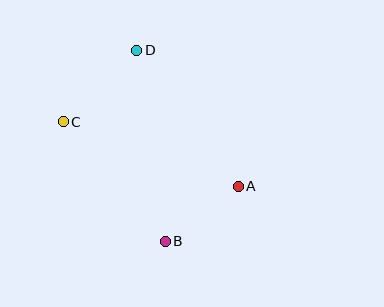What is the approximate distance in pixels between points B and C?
The distance between B and C is approximately 157 pixels.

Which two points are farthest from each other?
Points B and D are farthest from each other.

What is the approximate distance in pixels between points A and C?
The distance between A and C is approximately 186 pixels.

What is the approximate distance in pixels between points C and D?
The distance between C and D is approximately 102 pixels.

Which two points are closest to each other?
Points A and B are closest to each other.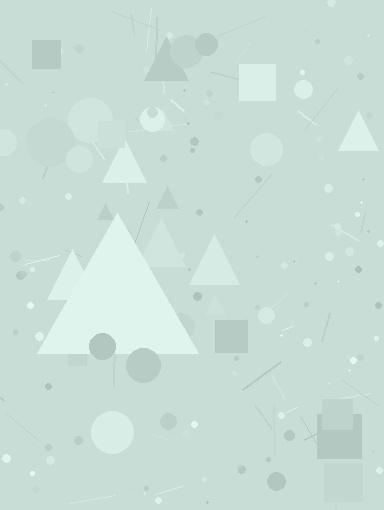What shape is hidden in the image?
A triangle is hidden in the image.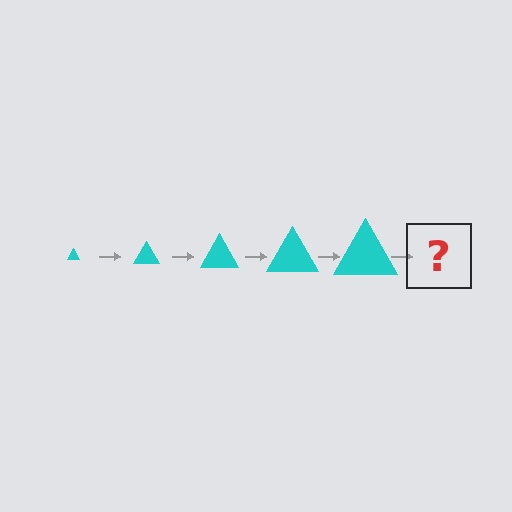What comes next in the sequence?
The next element should be a cyan triangle, larger than the previous one.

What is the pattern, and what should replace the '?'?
The pattern is that the triangle gets progressively larger each step. The '?' should be a cyan triangle, larger than the previous one.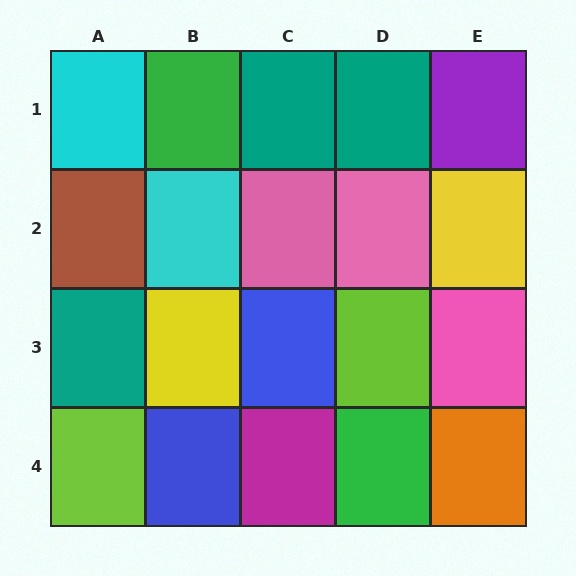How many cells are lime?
2 cells are lime.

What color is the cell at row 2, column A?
Brown.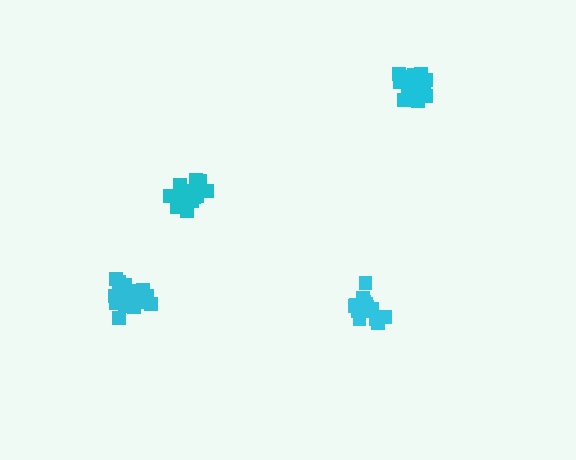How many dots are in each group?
Group 1: 18 dots, Group 2: 19 dots, Group 3: 18 dots, Group 4: 20 dots (75 total).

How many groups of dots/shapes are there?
There are 4 groups.